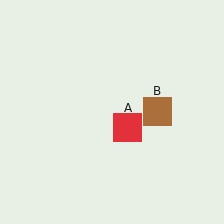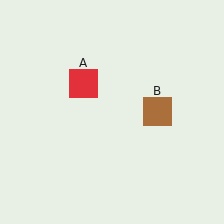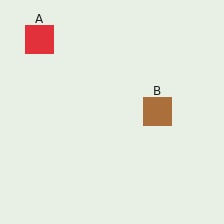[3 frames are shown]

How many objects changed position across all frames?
1 object changed position: red square (object A).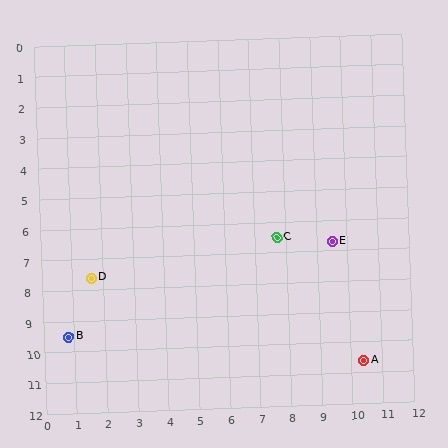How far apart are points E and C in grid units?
Points E and C are about 1.8 grid units apart.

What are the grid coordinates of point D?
Point D is at approximately (1.6, 7.6).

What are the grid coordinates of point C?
Point C is at approximately (7.7, 6.5).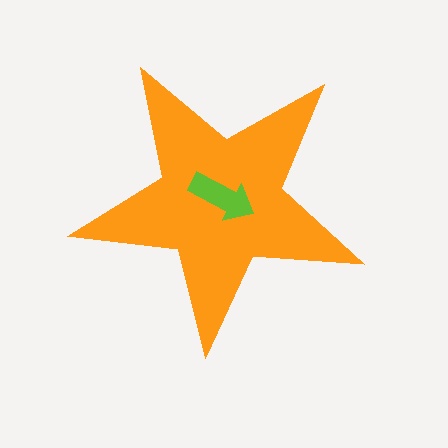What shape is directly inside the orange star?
The lime arrow.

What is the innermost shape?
The lime arrow.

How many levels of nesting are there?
2.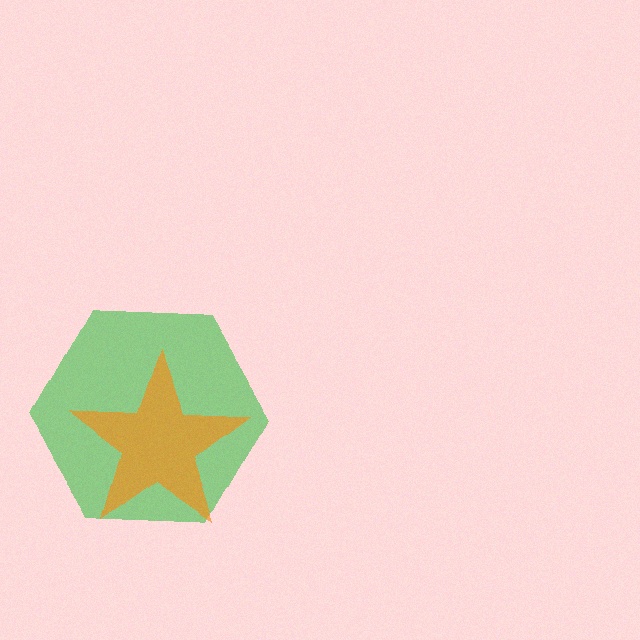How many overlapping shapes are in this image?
There are 2 overlapping shapes in the image.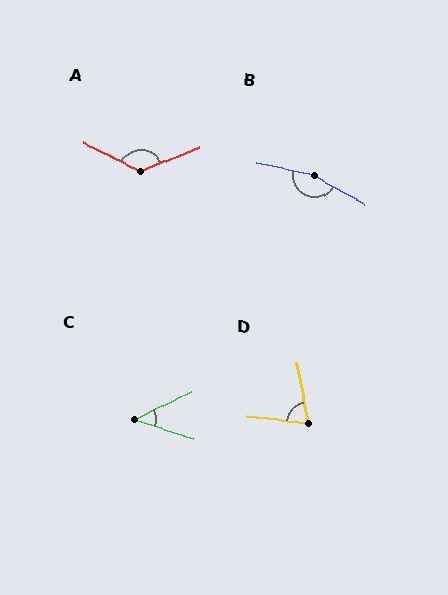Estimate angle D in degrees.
Approximately 73 degrees.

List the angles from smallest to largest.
C (44°), D (73°), A (131°), B (163°).